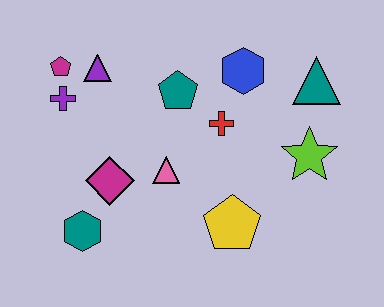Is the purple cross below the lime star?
No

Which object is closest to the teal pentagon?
The red cross is closest to the teal pentagon.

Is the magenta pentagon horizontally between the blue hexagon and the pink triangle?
No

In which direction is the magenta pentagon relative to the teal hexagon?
The magenta pentagon is above the teal hexagon.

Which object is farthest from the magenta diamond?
The teal triangle is farthest from the magenta diamond.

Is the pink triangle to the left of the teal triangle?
Yes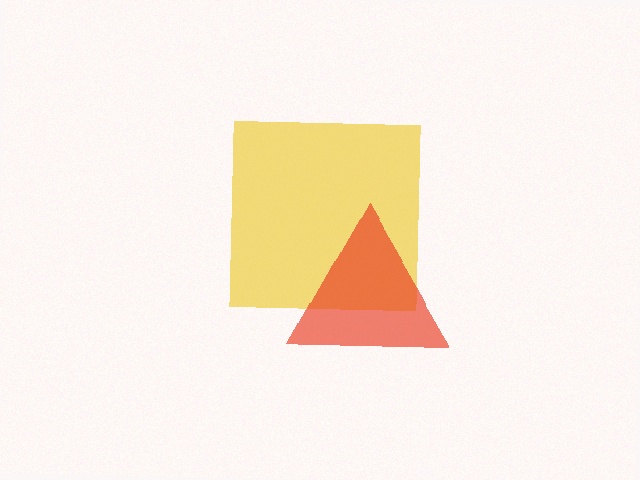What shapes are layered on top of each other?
The layered shapes are: a yellow square, a red triangle.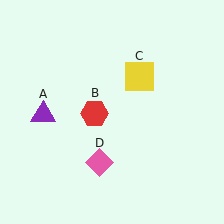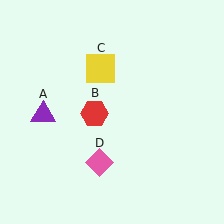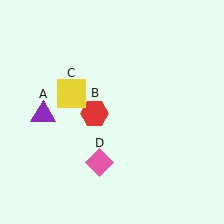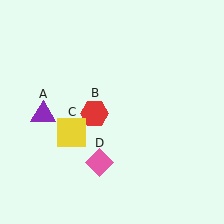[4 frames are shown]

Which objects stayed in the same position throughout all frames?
Purple triangle (object A) and red hexagon (object B) and pink diamond (object D) remained stationary.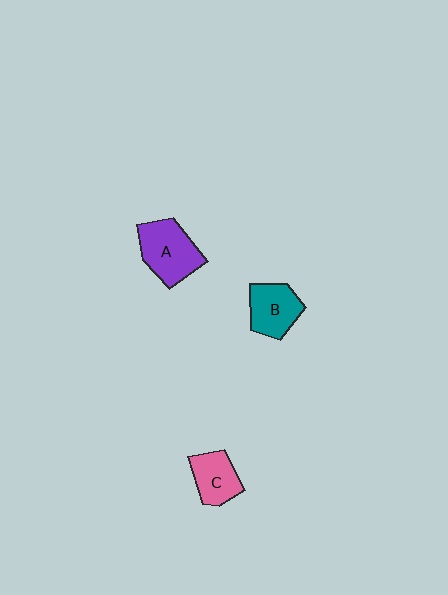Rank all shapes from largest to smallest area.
From largest to smallest: A (purple), B (teal), C (pink).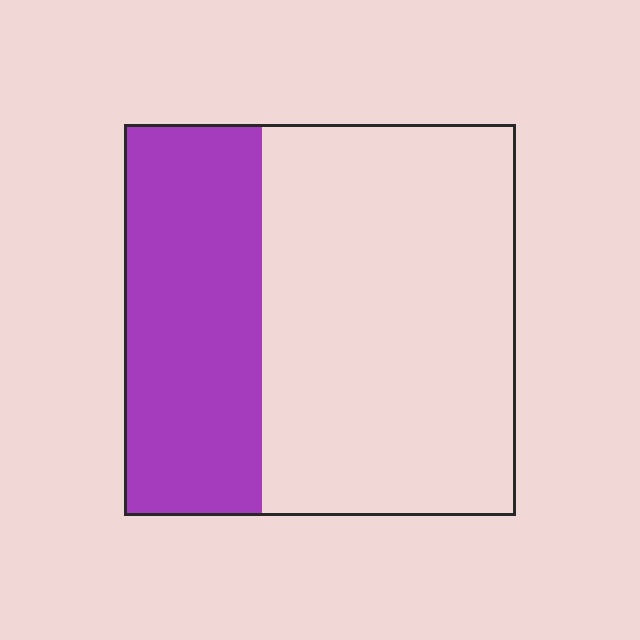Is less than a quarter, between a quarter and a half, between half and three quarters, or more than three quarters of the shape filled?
Between a quarter and a half.